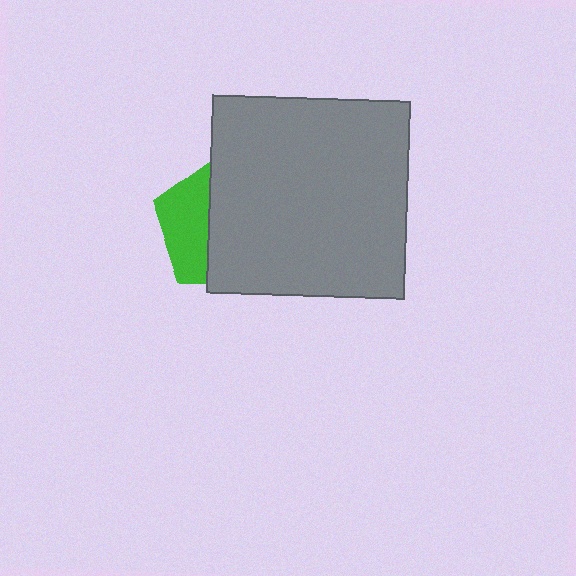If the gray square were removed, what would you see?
You would see the complete green pentagon.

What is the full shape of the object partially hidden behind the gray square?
The partially hidden object is a green pentagon.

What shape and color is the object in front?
The object in front is a gray square.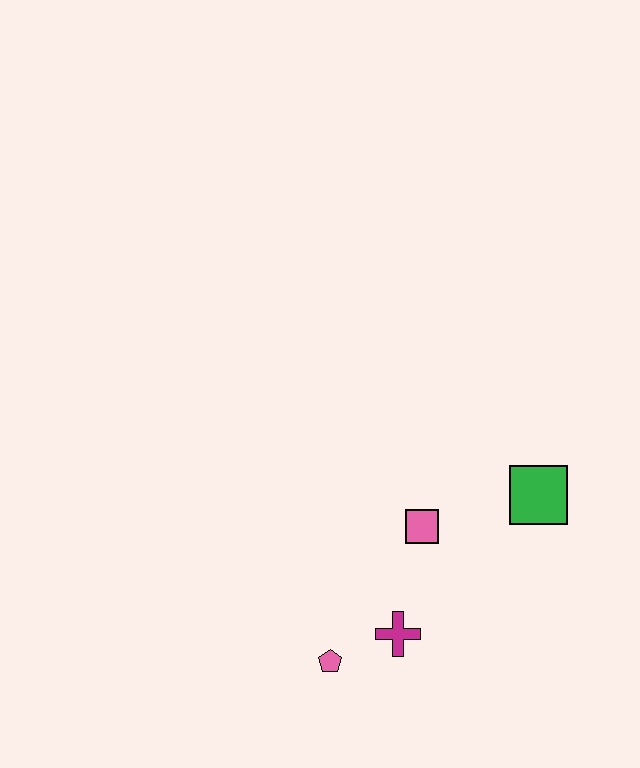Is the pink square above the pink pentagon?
Yes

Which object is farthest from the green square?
The pink pentagon is farthest from the green square.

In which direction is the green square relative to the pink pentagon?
The green square is to the right of the pink pentagon.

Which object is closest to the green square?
The pink square is closest to the green square.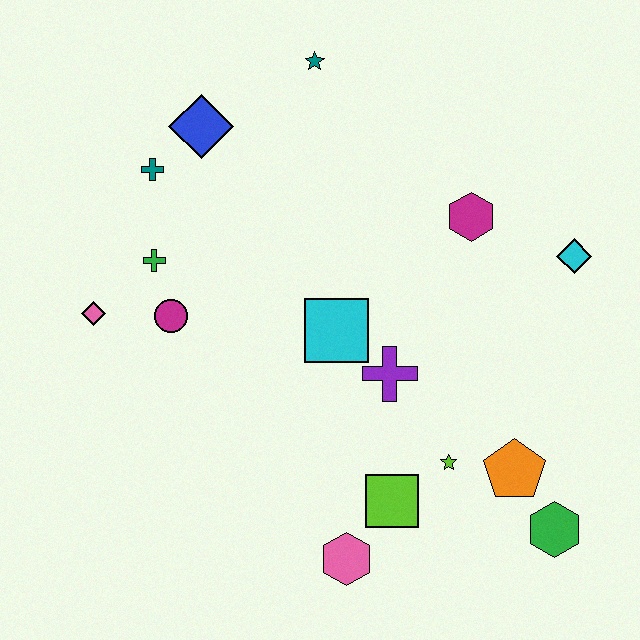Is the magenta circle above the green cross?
No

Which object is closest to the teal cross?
The blue diamond is closest to the teal cross.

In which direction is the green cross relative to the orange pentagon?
The green cross is to the left of the orange pentagon.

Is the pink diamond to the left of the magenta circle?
Yes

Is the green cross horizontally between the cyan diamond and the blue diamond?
No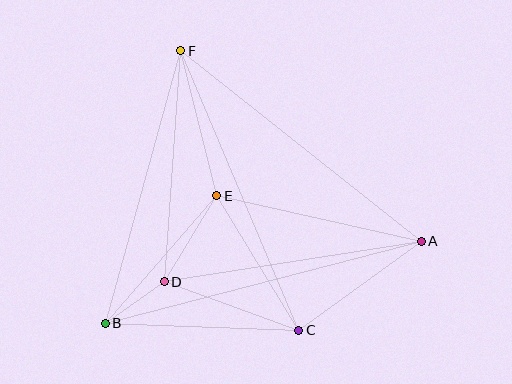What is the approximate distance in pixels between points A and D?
The distance between A and D is approximately 260 pixels.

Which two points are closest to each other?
Points B and D are closest to each other.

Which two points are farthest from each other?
Points A and B are farthest from each other.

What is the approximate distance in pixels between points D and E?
The distance between D and E is approximately 101 pixels.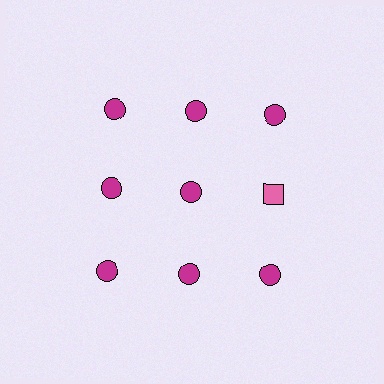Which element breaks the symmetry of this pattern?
The pink square in the second row, center column breaks the symmetry. All other shapes are magenta circles.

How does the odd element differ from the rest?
It differs in both color (pink instead of magenta) and shape (square instead of circle).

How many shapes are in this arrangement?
There are 9 shapes arranged in a grid pattern.